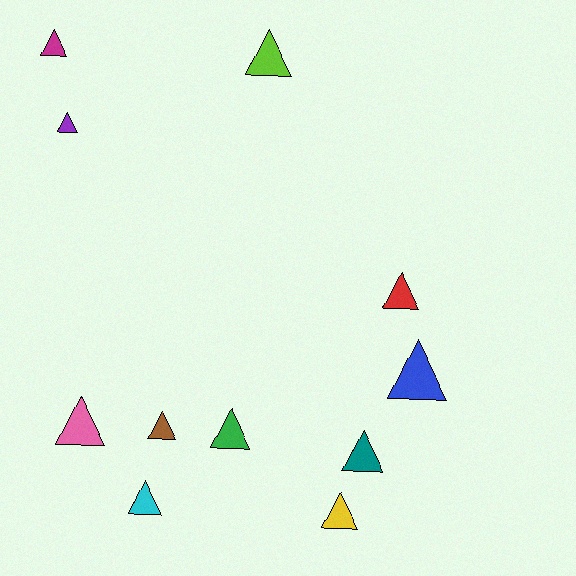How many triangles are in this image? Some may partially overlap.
There are 11 triangles.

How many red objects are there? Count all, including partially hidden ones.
There is 1 red object.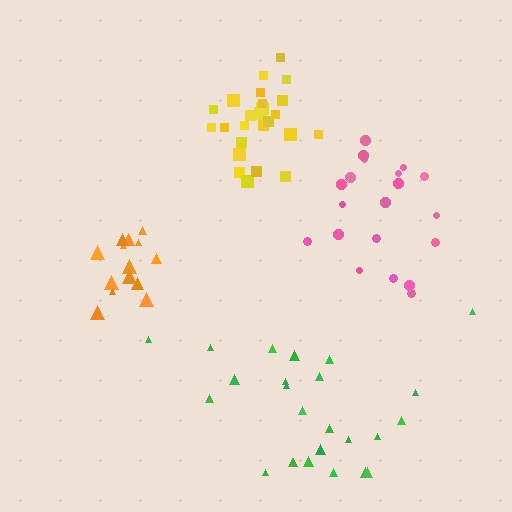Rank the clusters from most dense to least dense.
yellow, orange, pink, green.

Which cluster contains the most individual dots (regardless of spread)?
Yellow (25).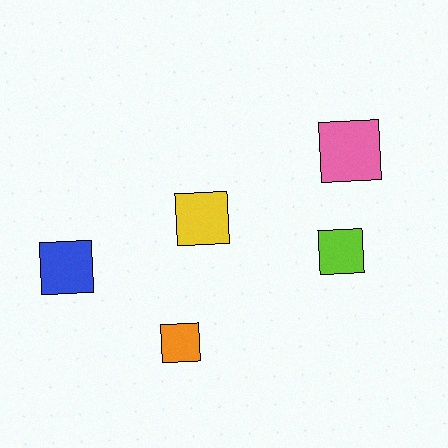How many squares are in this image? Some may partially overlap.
There are 5 squares.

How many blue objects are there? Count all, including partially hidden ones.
There is 1 blue object.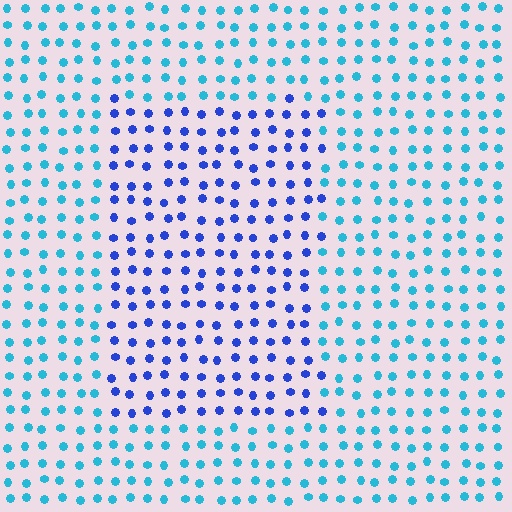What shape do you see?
I see a rectangle.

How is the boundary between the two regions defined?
The boundary is defined purely by a slight shift in hue (about 41 degrees). Spacing, size, and orientation are identical on both sides.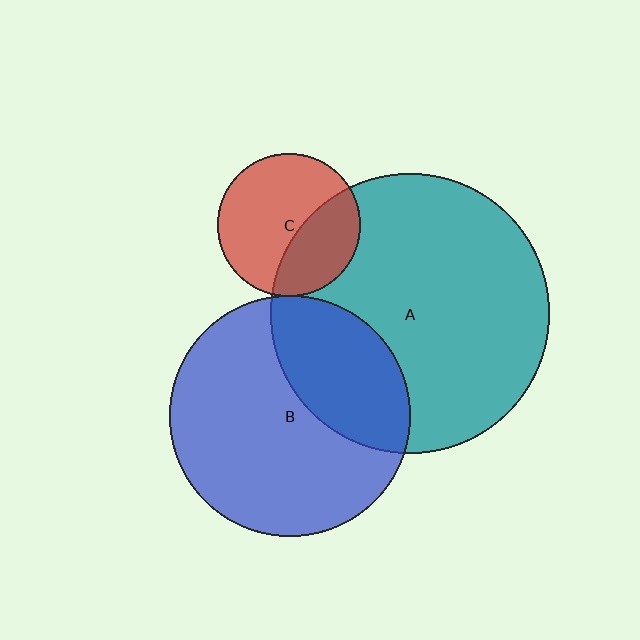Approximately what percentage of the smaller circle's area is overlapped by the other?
Approximately 35%.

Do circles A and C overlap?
Yes.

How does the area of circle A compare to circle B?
Approximately 1.3 times.